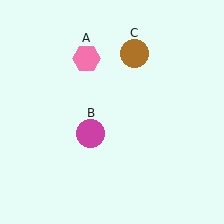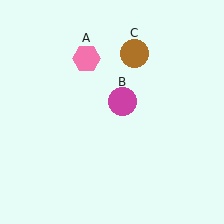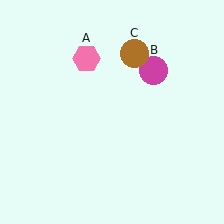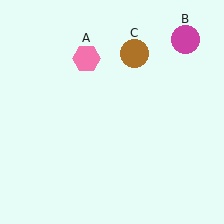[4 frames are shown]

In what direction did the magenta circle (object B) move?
The magenta circle (object B) moved up and to the right.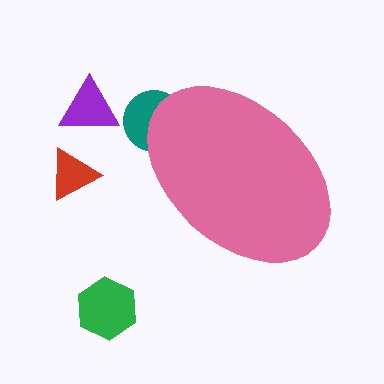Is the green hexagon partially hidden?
No, the green hexagon is fully visible.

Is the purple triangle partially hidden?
No, the purple triangle is fully visible.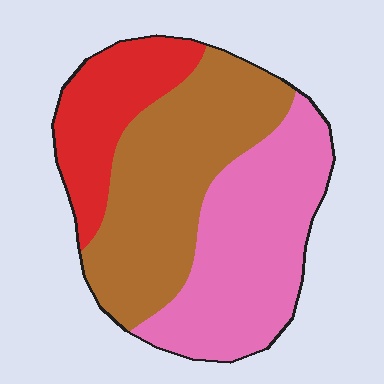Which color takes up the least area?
Red, at roughly 20%.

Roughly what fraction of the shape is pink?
Pink takes up about two fifths (2/5) of the shape.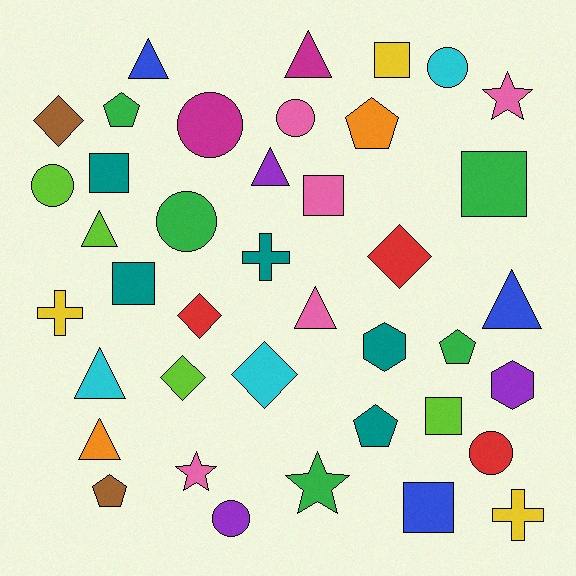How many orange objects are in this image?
There are 2 orange objects.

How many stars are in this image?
There are 3 stars.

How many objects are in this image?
There are 40 objects.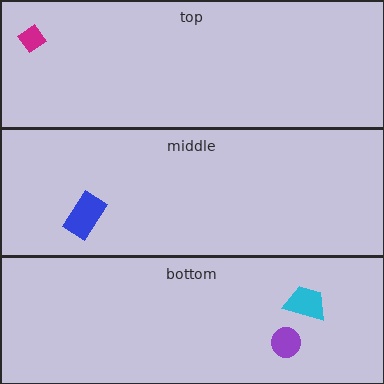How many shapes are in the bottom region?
2.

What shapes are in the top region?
The magenta diamond.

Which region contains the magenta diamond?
The top region.